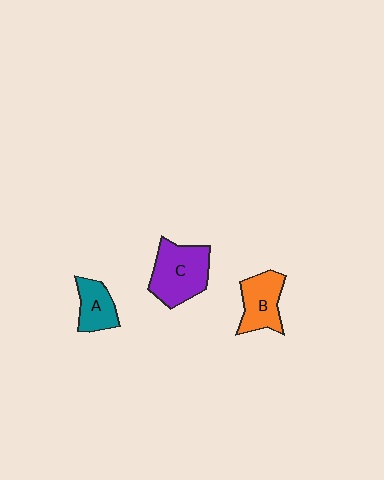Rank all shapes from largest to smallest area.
From largest to smallest: C (purple), B (orange), A (teal).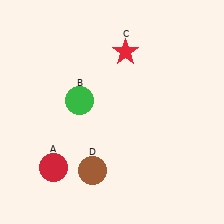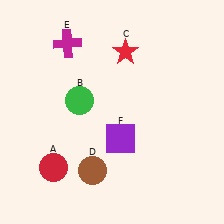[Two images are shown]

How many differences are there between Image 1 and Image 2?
There are 2 differences between the two images.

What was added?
A magenta cross (E), a purple square (F) were added in Image 2.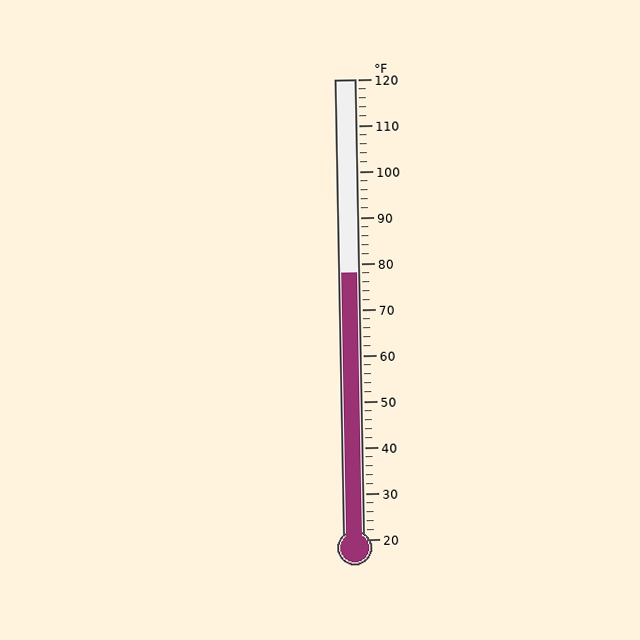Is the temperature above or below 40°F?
The temperature is above 40°F.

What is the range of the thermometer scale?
The thermometer scale ranges from 20°F to 120°F.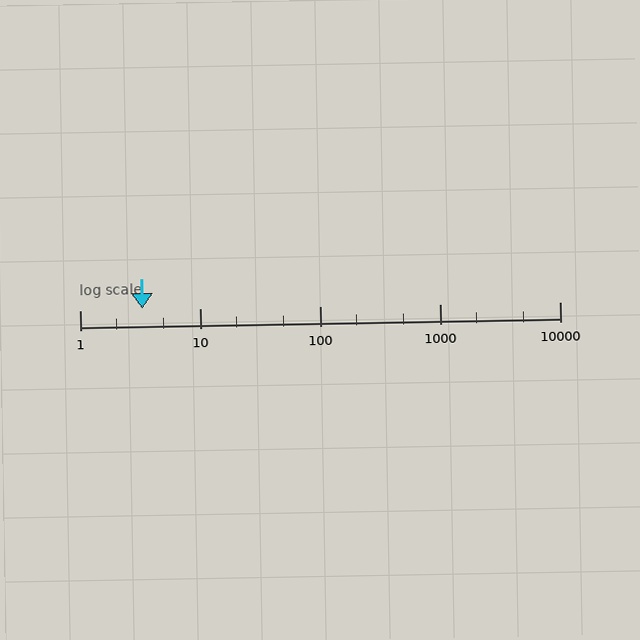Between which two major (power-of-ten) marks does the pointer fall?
The pointer is between 1 and 10.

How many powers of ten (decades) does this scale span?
The scale spans 4 decades, from 1 to 10000.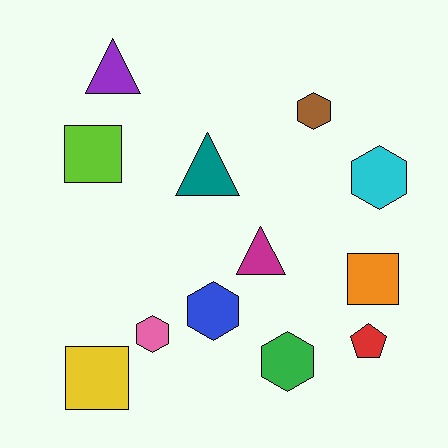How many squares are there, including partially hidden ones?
There are 3 squares.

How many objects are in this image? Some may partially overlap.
There are 12 objects.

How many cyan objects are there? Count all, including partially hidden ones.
There is 1 cyan object.